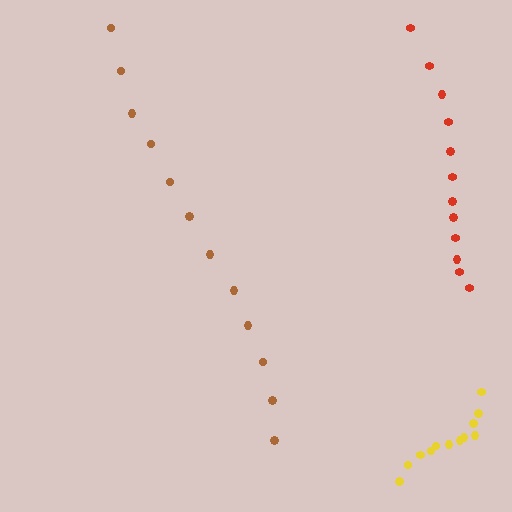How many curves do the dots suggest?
There are 3 distinct paths.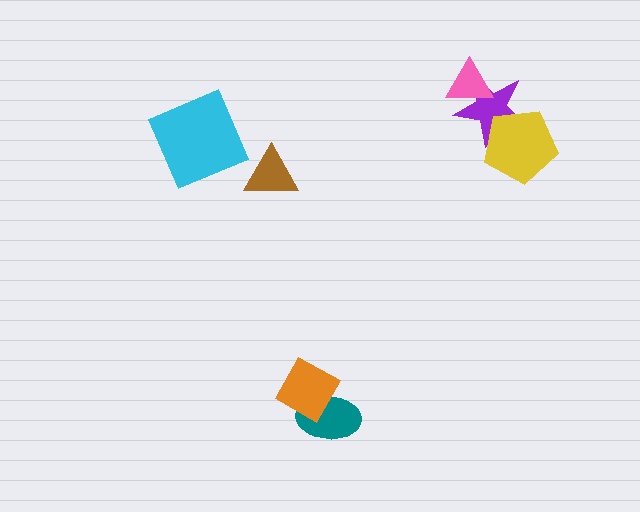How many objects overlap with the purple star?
2 objects overlap with the purple star.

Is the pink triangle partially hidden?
No, no other shape covers it.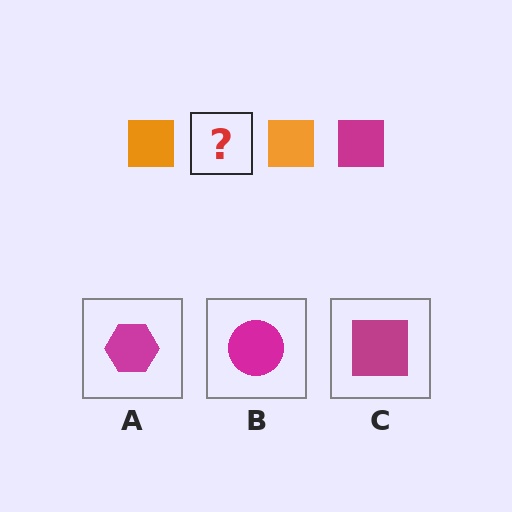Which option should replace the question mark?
Option C.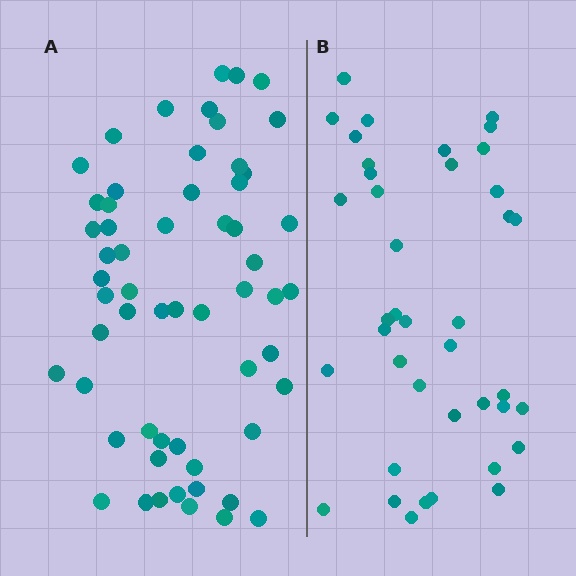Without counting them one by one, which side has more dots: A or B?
Region A (the left region) has more dots.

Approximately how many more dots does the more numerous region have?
Region A has approximately 20 more dots than region B.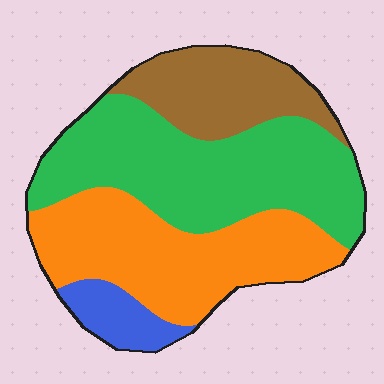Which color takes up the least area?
Blue, at roughly 5%.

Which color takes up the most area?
Green, at roughly 40%.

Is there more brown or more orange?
Orange.